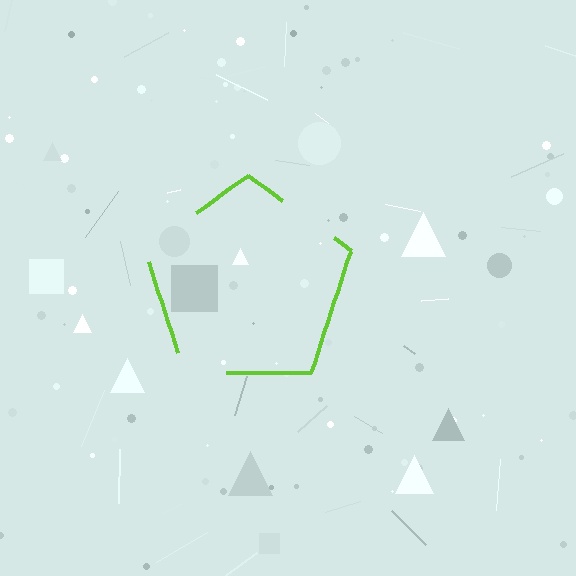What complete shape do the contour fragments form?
The contour fragments form a pentagon.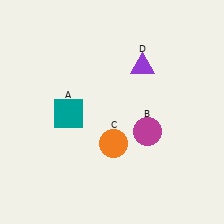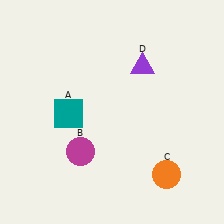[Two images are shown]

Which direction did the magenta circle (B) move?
The magenta circle (B) moved left.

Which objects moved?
The objects that moved are: the magenta circle (B), the orange circle (C).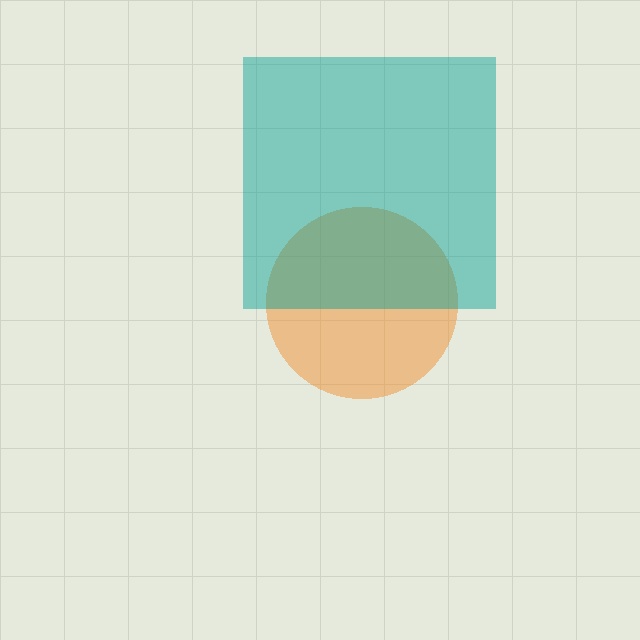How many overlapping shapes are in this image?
There are 2 overlapping shapes in the image.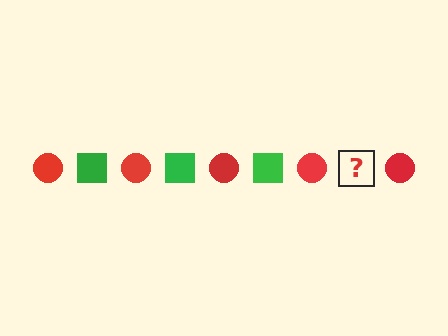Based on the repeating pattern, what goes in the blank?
The blank should be a green square.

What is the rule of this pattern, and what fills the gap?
The rule is that the pattern alternates between red circle and green square. The gap should be filled with a green square.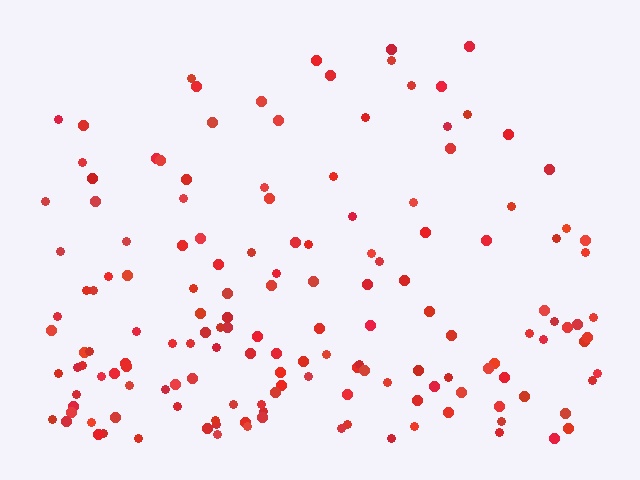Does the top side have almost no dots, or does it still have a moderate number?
Still a moderate number, just noticeably fewer than the bottom.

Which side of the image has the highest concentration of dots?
The bottom.